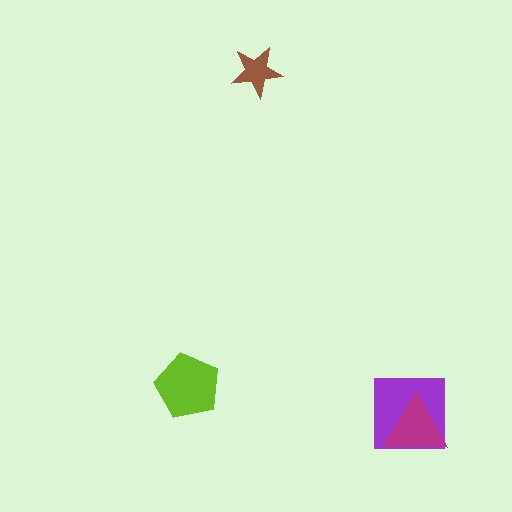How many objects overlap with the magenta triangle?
1 object overlaps with the magenta triangle.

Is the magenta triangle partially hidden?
No, no other shape covers it.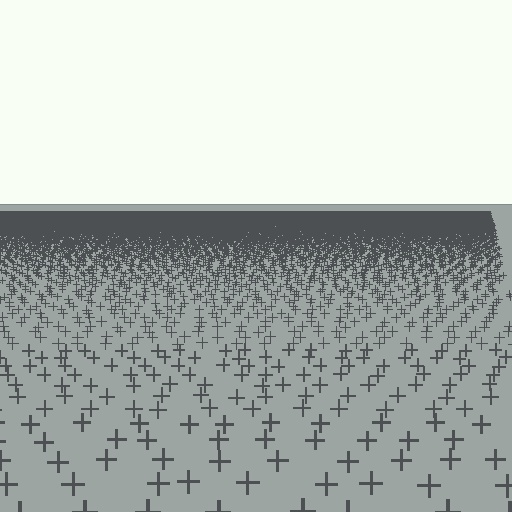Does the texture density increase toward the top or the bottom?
Density increases toward the top.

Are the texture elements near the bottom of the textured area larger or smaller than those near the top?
Larger. Near the bottom, elements are closer to the viewer and appear at a bigger on-screen size.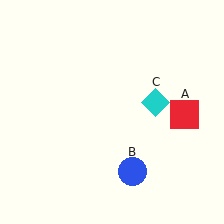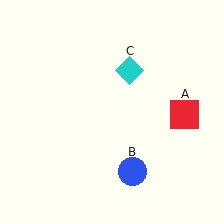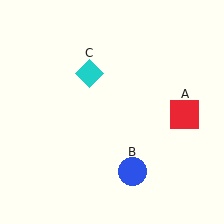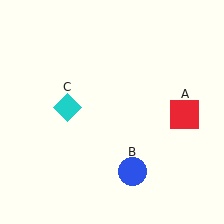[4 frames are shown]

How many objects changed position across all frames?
1 object changed position: cyan diamond (object C).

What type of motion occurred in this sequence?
The cyan diamond (object C) rotated counterclockwise around the center of the scene.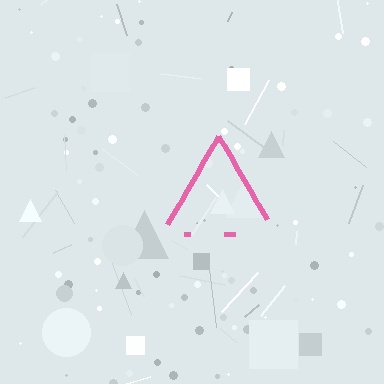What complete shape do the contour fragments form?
The contour fragments form a triangle.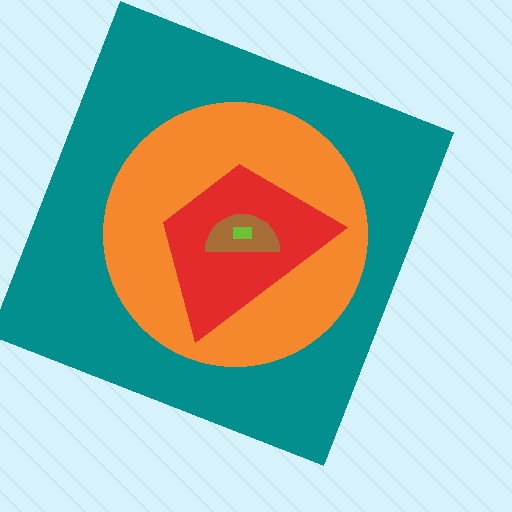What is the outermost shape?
The teal square.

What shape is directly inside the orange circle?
The red trapezoid.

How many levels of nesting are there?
5.